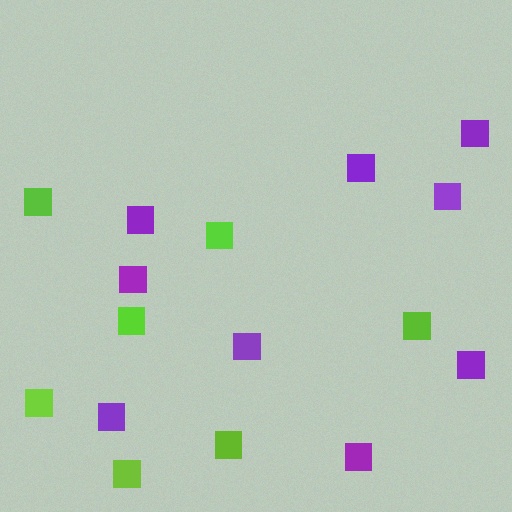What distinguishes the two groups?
There are 2 groups: one group of purple squares (9) and one group of lime squares (7).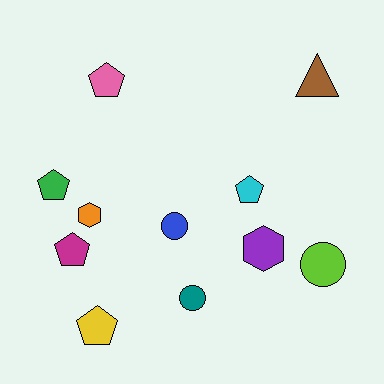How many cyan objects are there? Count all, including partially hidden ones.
There is 1 cyan object.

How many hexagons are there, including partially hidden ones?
There are 2 hexagons.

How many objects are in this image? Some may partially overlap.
There are 11 objects.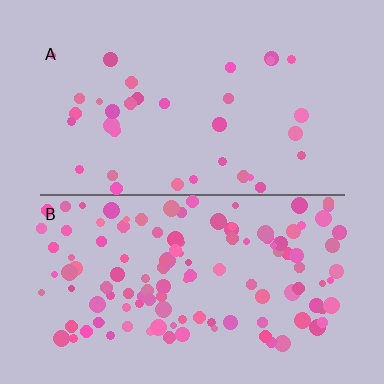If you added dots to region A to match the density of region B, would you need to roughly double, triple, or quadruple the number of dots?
Approximately quadruple.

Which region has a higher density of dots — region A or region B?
B (the bottom).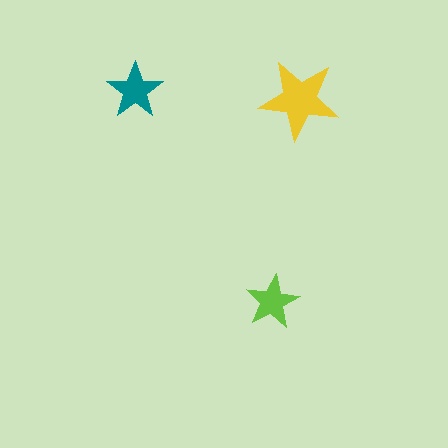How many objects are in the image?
There are 3 objects in the image.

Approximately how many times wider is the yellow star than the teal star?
About 1.5 times wider.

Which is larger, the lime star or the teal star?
The teal one.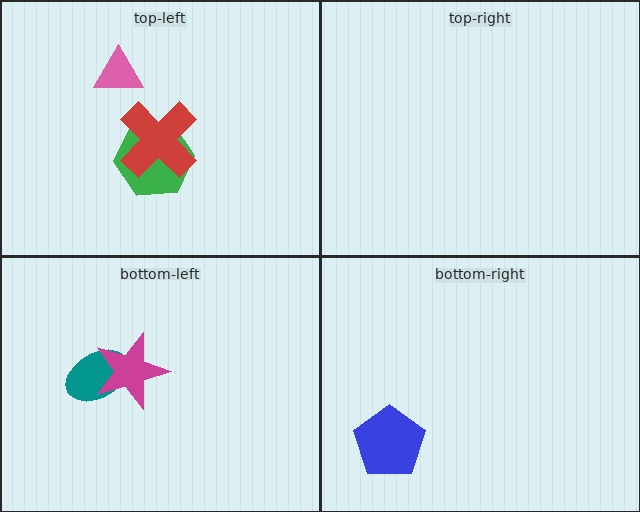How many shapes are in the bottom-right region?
1.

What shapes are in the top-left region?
The green hexagon, the pink triangle, the red cross.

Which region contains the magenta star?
The bottom-left region.